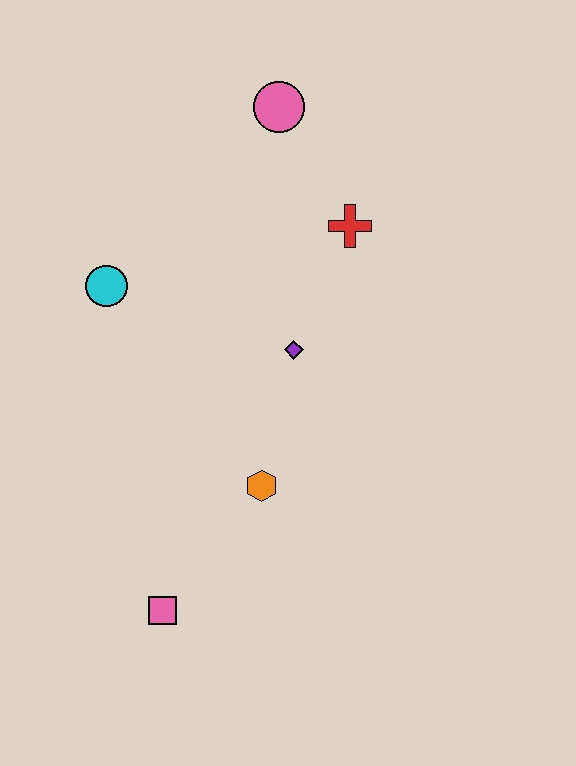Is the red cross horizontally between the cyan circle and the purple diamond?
No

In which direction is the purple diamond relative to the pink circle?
The purple diamond is below the pink circle.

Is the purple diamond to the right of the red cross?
No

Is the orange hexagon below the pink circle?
Yes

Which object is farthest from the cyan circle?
The pink square is farthest from the cyan circle.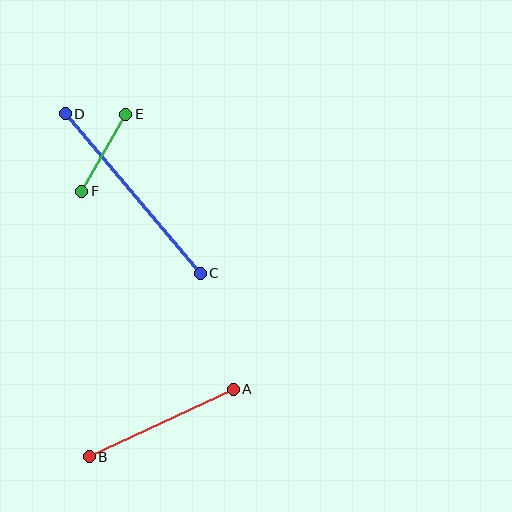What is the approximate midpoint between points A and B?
The midpoint is at approximately (161, 423) pixels.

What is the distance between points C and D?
The distance is approximately 209 pixels.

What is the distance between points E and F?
The distance is approximately 89 pixels.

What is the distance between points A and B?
The distance is approximately 159 pixels.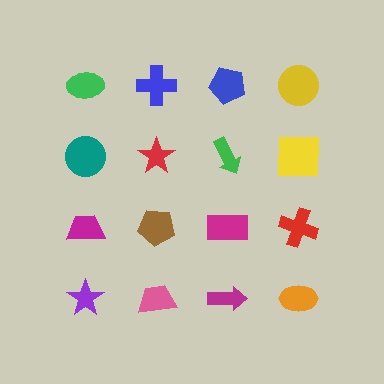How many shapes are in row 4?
4 shapes.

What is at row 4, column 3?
A magenta arrow.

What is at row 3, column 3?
A magenta rectangle.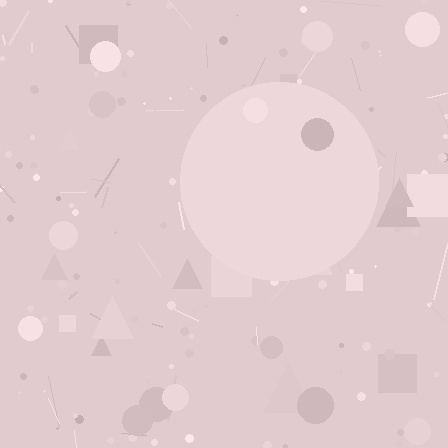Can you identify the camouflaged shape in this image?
The camouflaged shape is a circle.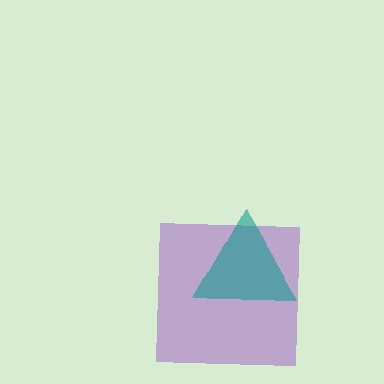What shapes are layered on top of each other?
The layered shapes are: a purple square, a teal triangle.